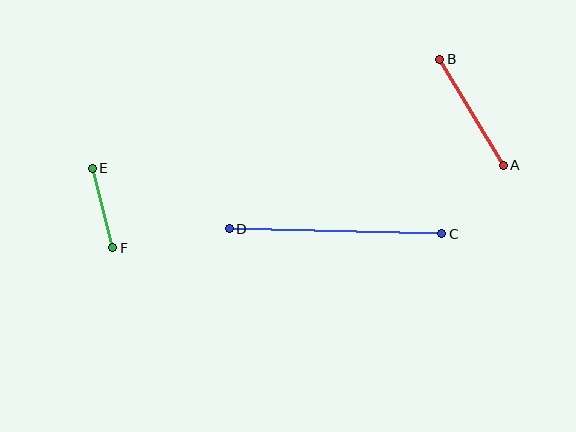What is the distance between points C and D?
The distance is approximately 213 pixels.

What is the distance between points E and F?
The distance is approximately 82 pixels.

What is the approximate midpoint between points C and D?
The midpoint is at approximately (336, 231) pixels.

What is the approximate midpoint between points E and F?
The midpoint is at approximately (103, 208) pixels.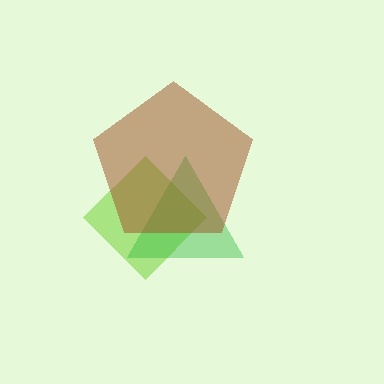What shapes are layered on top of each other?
The layered shapes are: a lime diamond, a green triangle, a brown pentagon.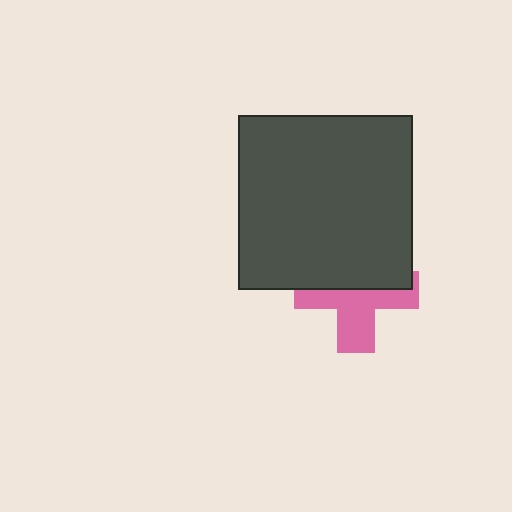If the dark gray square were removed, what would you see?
You would see the complete pink cross.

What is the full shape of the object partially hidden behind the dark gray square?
The partially hidden object is a pink cross.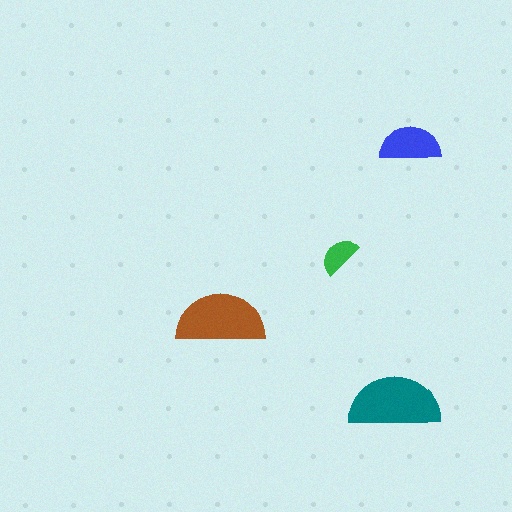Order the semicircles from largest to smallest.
the teal one, the brown one, the blue one, the green one.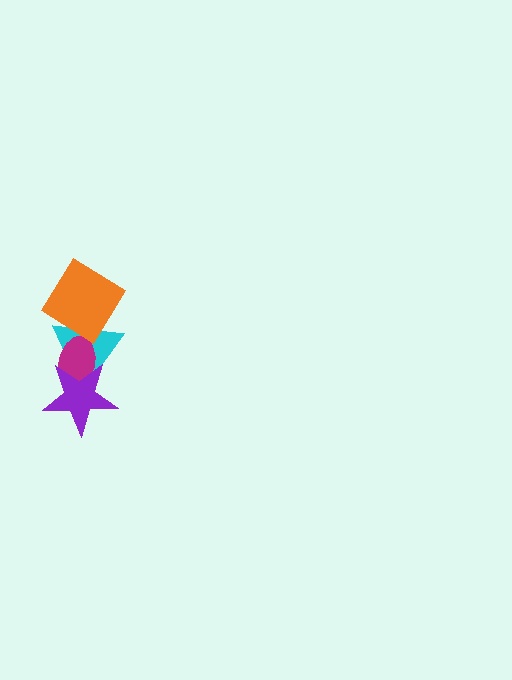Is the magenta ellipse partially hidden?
Yes, it is partially covered by another shape.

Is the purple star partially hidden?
No, no other shape covers it.